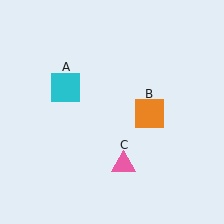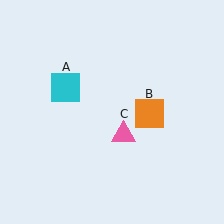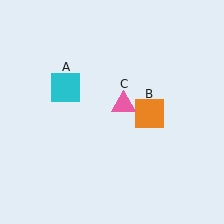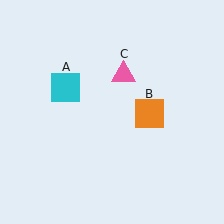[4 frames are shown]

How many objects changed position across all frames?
1 object changed position: pink triangle (object C).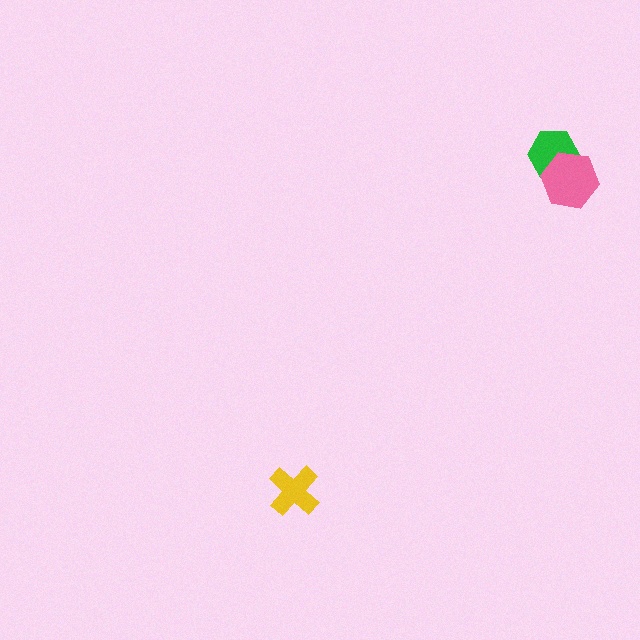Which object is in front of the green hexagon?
The pink hexagon is in front of the green hexagon.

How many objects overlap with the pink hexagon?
1 object overlaps with the pink hexagon.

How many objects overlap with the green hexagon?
1 object overlaps with the green hexagon.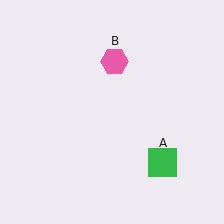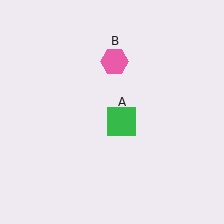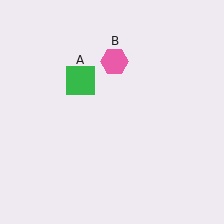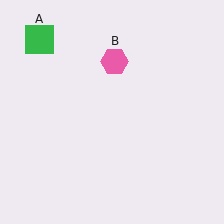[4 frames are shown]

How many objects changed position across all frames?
1 object changed position: green square (object A).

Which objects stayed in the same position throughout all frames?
Pink hexagon (object B) remained stationary.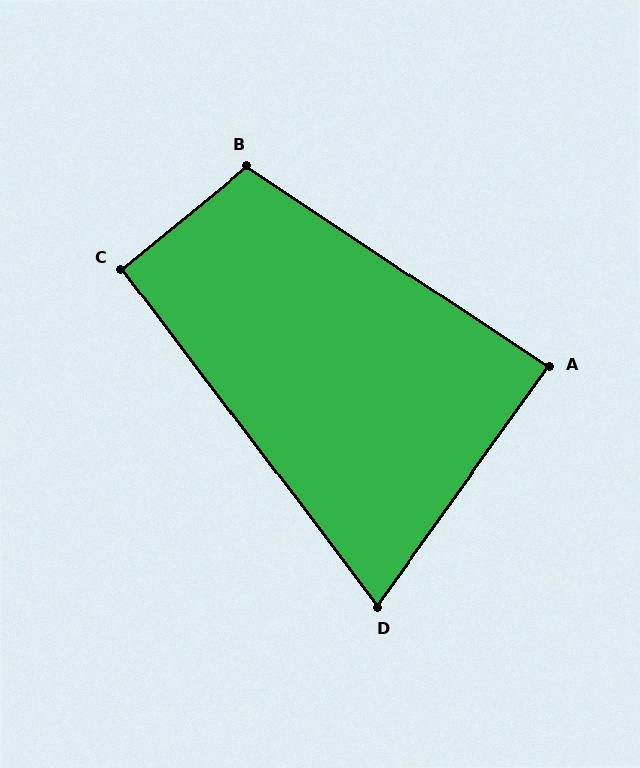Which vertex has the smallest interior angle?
D, at approximately 73 degrees.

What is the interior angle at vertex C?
Approximately 92 degrees (approximately right).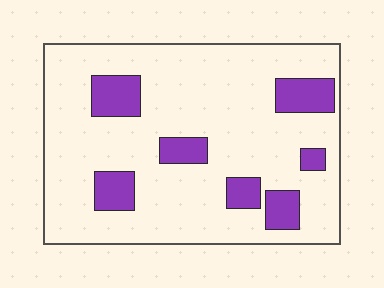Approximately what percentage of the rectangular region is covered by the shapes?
Approximately 15%.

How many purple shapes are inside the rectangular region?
7.